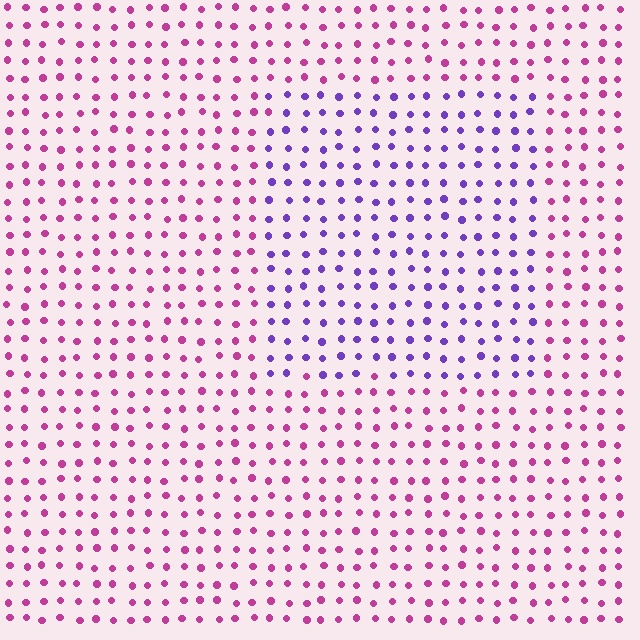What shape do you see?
I see a rectangle.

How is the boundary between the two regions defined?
The boundary is defined purely by a slight shift in hue (about 54 degrees). Spacing, size, and orientation are identical on both sides.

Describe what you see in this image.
The image is filled with small magenta elements in a uniform arrangement. A rectangle-shaped region is visible where the elements are tinted to a slightly different hue, forming a subtle color boundary.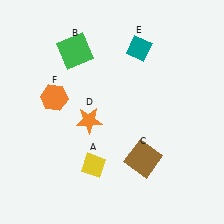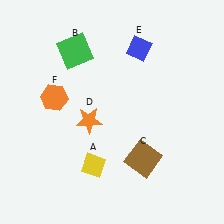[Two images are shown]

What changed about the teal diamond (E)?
In Image 1, E is teal. In Image 2, it changed to blue.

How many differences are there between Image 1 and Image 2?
There is 1 difference between the two images.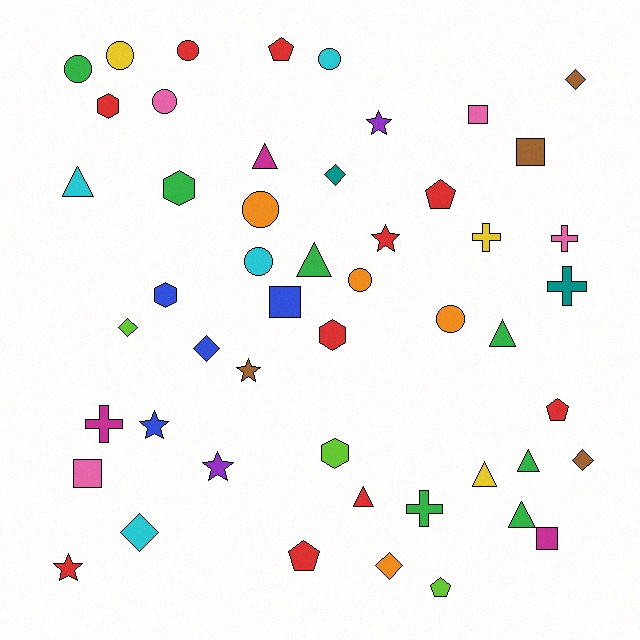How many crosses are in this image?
There are 5 crosses.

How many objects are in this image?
There are 50 objects.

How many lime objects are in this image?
There are 3 lime objects.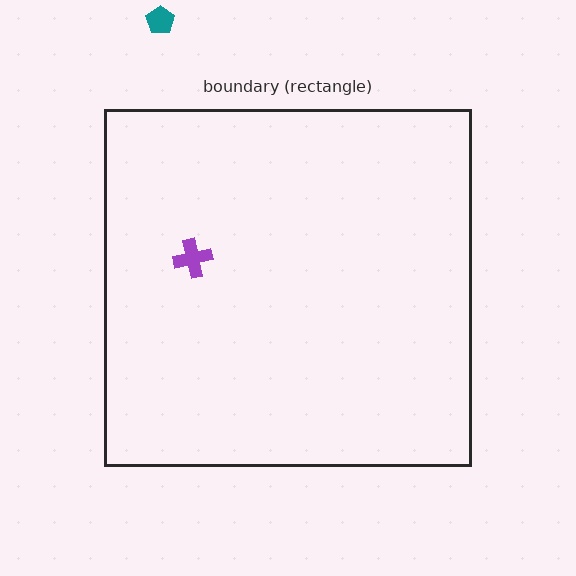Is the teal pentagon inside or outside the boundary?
Outside.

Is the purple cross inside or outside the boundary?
Inside.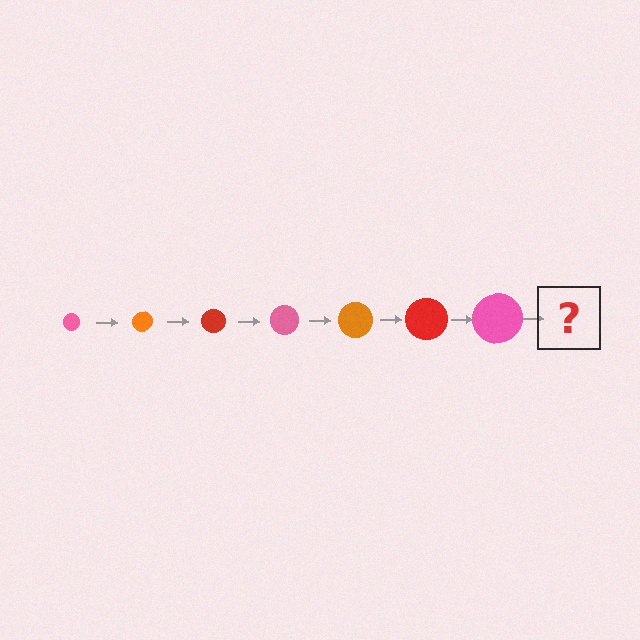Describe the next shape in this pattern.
It should be an orange circle, larger than the previous one.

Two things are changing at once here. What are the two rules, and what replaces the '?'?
The two rules are that the circle grows larger each step and the color cycles through pink, orange, and red. The '?' should be an orange circle, larger than the previous one.